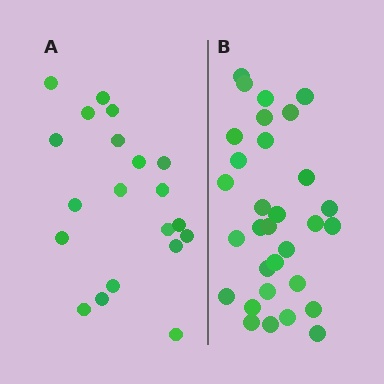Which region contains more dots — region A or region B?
Region B (the right region) has more dots.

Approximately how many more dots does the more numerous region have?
Region B has roughly 12 or so more dots than region A.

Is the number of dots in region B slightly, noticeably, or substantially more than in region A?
Region B has substantially more. The ratio is roughly 1.6 to 1.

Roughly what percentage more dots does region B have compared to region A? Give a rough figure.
About 55% more.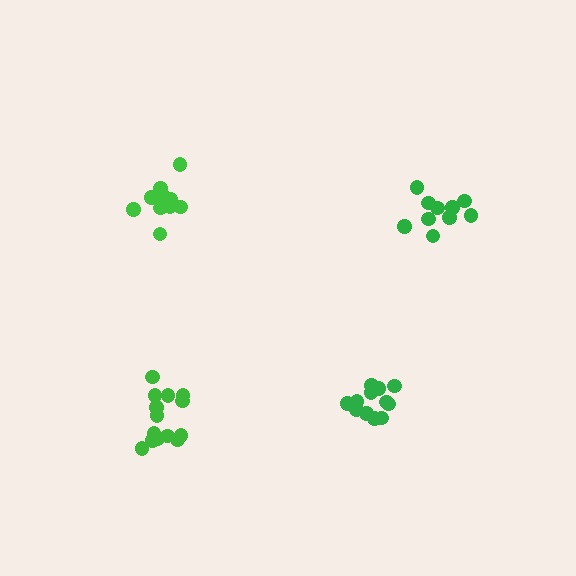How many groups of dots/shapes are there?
There are 4 groups.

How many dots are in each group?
Group 1: 14 dots, Group 2: 12 dots, Group 3: 10 dots, Group 4: 12 dots (48 total).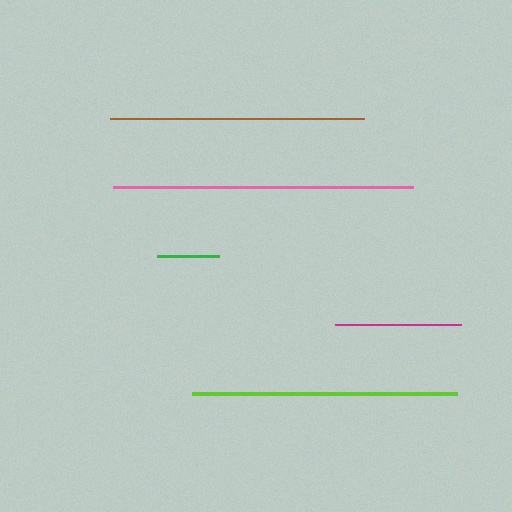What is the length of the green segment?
The green segment is approximately 61 pixels long.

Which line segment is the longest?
The pink line is the longest at approximately 300 pixels.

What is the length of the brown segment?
The brown segment is approximately 254 pixels long.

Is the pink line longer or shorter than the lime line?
The pink line is longer than the lime line.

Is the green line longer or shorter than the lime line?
The lime line is longer than the green line.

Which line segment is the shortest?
The green line is the shortest at approximately 61 pixels.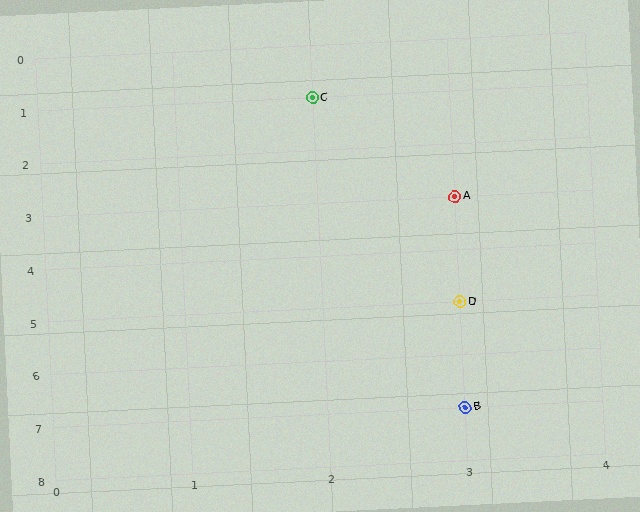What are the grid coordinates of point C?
Point C is at grid coordinates (2, 1).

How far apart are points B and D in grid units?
Points B and D are 2 rows apart.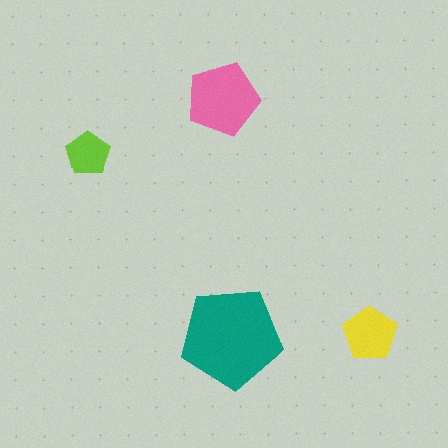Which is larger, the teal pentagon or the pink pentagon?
The teal one.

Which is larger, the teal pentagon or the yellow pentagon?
The teal one.